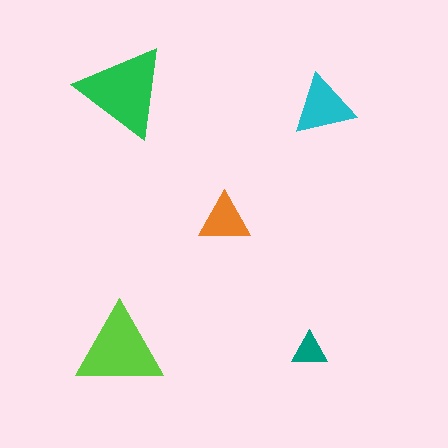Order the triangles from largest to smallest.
the green one, the lime one, the cyan one, the orange one, the teal one.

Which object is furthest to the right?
The cyan triangle is rightmost.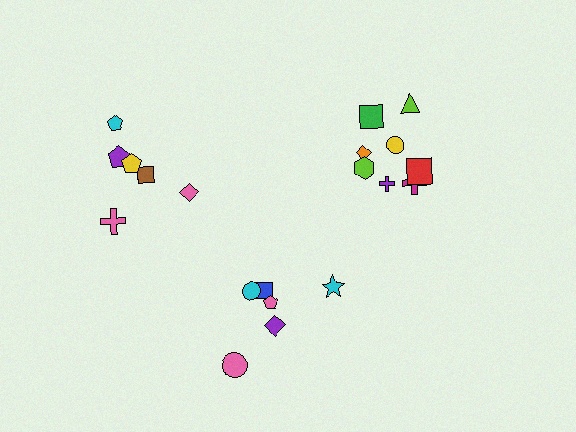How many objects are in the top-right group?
There are 8 objects.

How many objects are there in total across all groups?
There are 20 objects.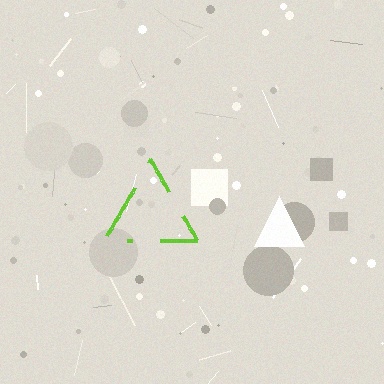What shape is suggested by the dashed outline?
The dashed outline suggests a triangle.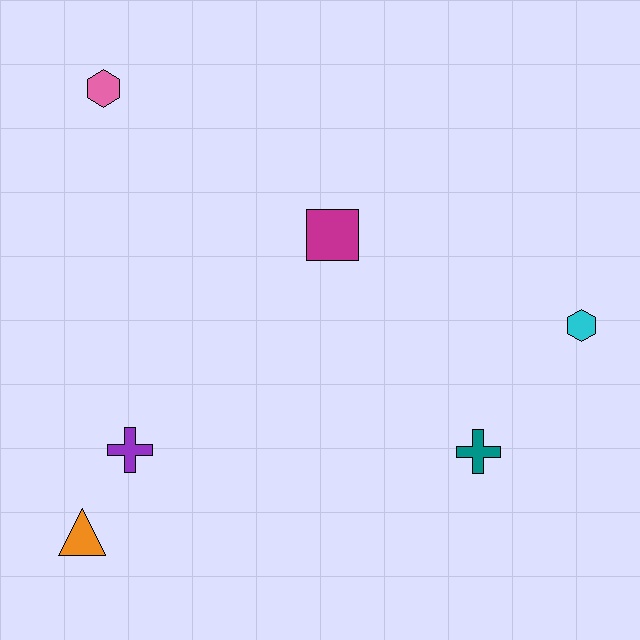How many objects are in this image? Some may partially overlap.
There are 6 objects.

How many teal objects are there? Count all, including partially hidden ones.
There is 1 teal object.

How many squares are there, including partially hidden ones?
There is 1 square.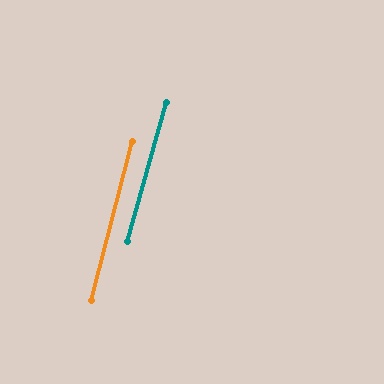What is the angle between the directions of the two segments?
Approximately 1 degree.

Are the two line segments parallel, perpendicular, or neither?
Parallel — their directions differ by only 1.3°.